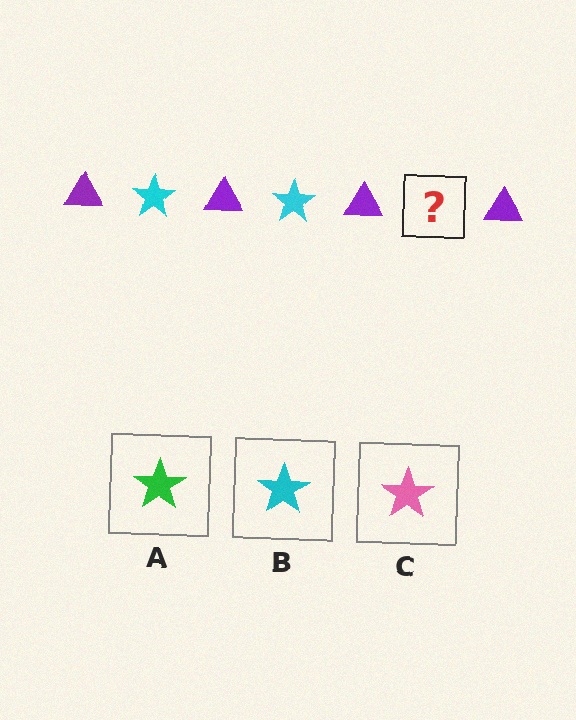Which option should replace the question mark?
Option B.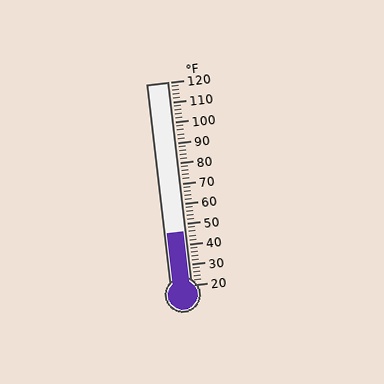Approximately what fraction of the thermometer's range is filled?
The thermometer is filled to approximately 25% of its range.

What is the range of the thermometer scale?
The thermometer scale ranges from 20°F to 120°F.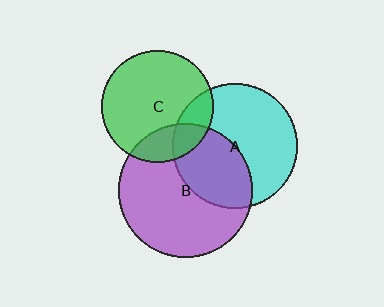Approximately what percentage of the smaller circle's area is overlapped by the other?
Approximately 40%.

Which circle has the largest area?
Circle B (purple).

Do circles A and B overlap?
Yes.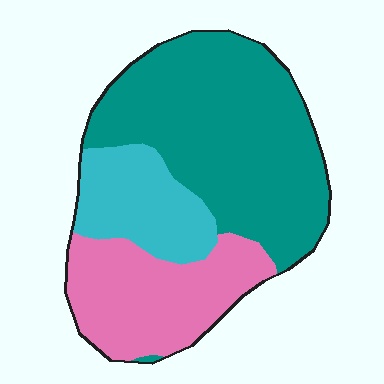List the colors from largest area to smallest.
From largest to smallest: teal, pink, cyan.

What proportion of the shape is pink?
Pink takes up about one quarter (1/4) of the shape.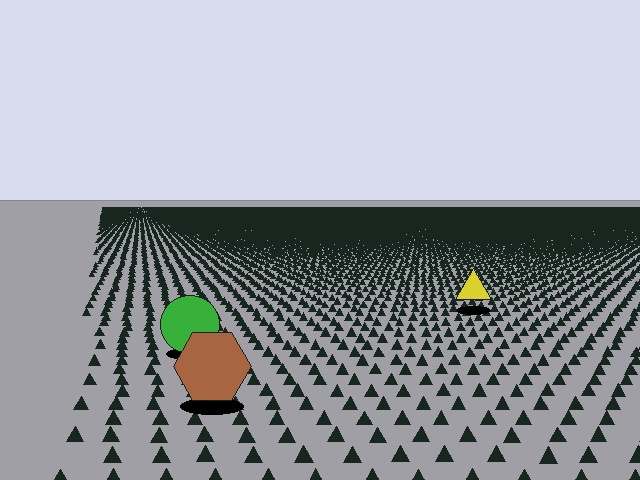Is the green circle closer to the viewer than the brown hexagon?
No. The brown hexagon is closer — you can tell from the texture gradient: the ground texture is coarser near it.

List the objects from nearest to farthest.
From nearest to farthest: the brown hexagon, the green circle, the yellow triangle.